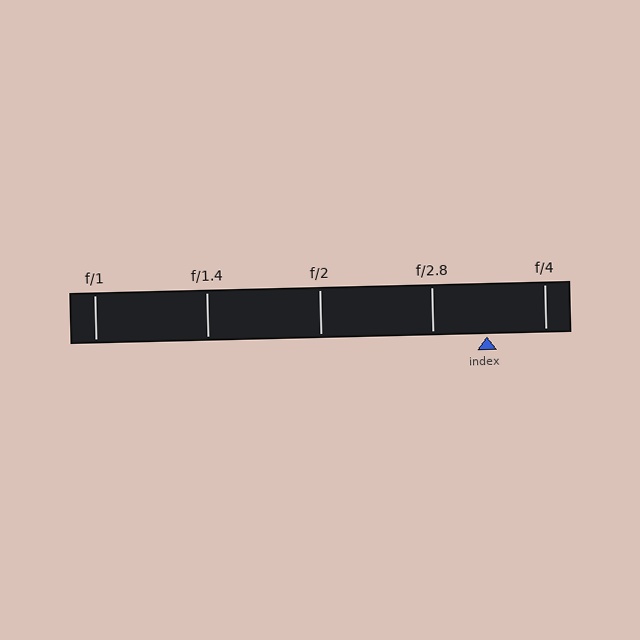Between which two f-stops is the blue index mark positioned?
The index mark is between f/2.8 and f/4.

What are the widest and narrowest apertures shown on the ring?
The widest aperture shown is f/1 and the narrowest is f/4.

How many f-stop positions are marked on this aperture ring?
There are 5 f-stop positions marked.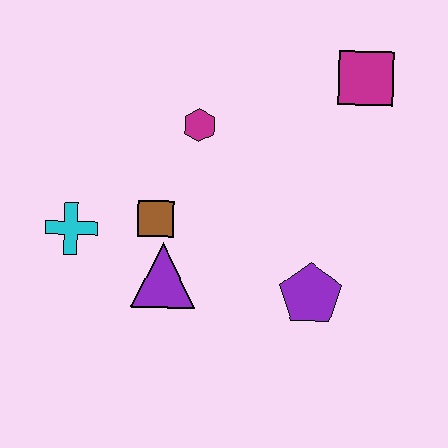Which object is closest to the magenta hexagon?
The brown square is closest to the magenta hexagon.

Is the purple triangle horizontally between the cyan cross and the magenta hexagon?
Yes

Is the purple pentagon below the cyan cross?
Yes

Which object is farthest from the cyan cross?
The magenta square is farthest from the cyan cross.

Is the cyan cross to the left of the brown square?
Yes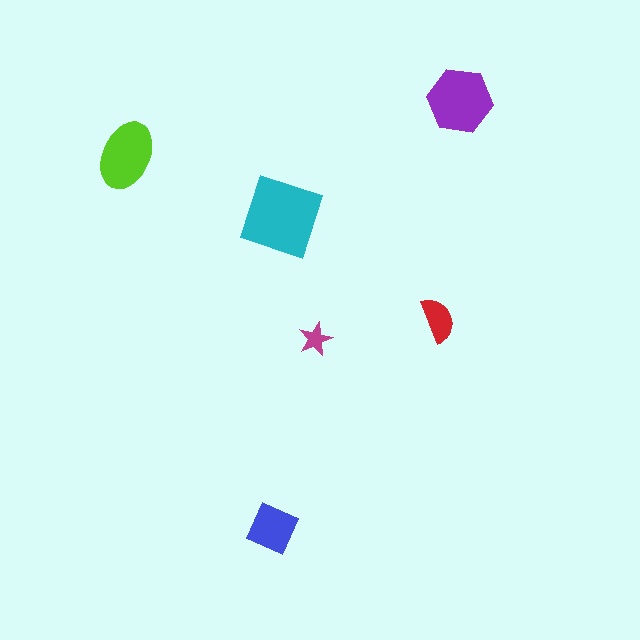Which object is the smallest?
The magenta star.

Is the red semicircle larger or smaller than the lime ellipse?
Smaller.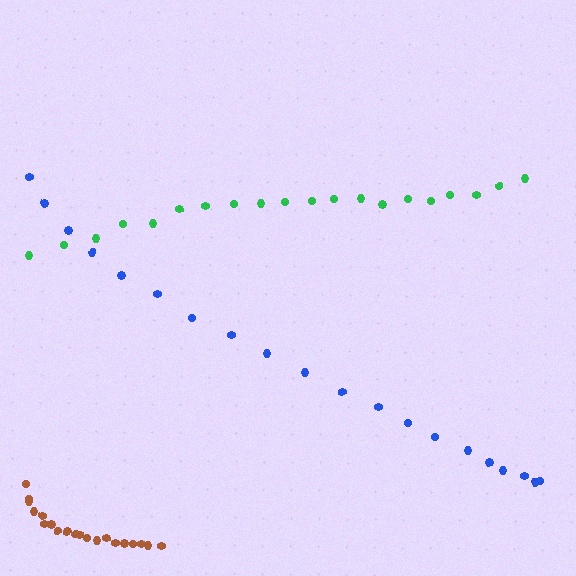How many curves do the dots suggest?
There are 3 distinct paths.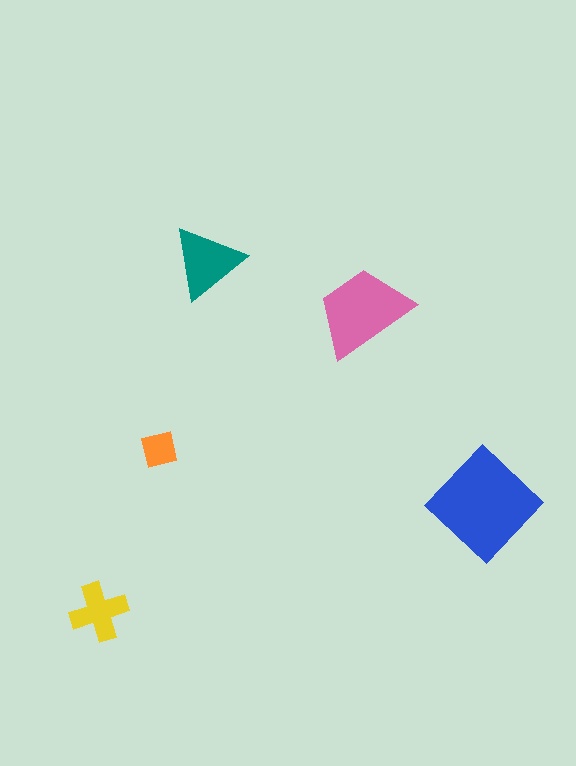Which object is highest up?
The teal triangle is topmost.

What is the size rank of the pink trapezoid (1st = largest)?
2nd.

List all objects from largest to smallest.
The blue diamond, the pink trapezoid, the teal triangle, the yellow cross, the orange square.